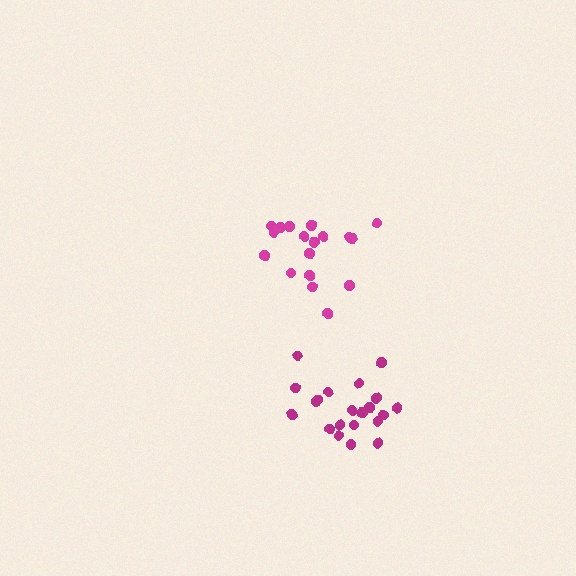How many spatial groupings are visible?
There are 2 spatial groupings.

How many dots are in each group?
Group 1: 21 dots, Group 2: 18 dots (39 total).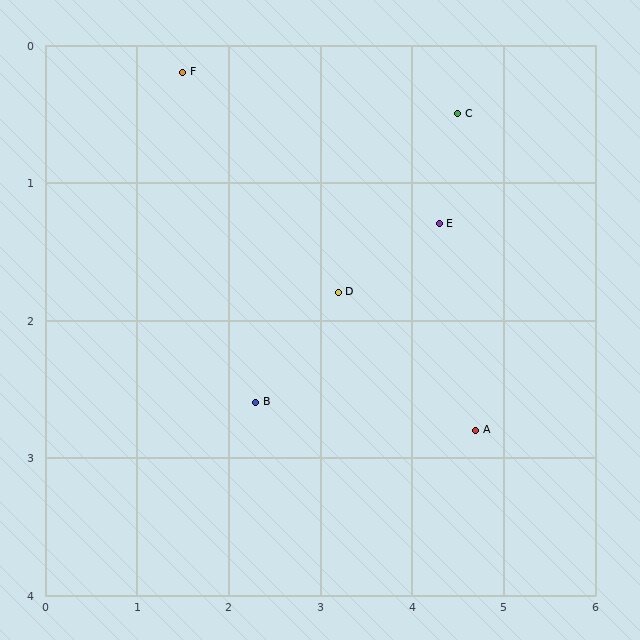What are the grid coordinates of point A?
Point A is at approximately (4.7, 2.8).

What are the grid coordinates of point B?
Point B is at approximately (2.3, 2.6).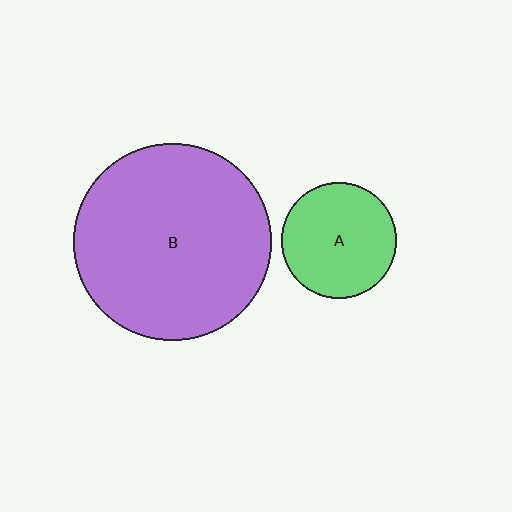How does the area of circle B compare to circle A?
Approximately 2.9 times.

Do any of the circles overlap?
No, none of the circles overlap.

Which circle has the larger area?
Circle B (purple).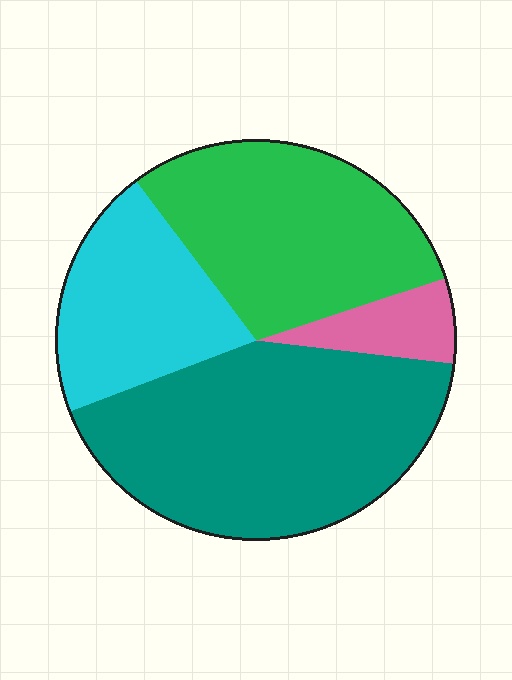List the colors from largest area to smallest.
From largest to smallest: teal, green, cyan, pink.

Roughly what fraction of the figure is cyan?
Cyan covers roughly 20% of the figure.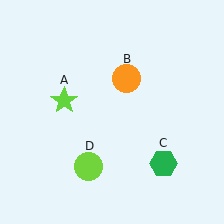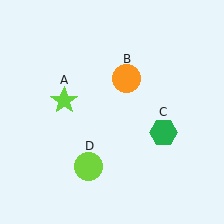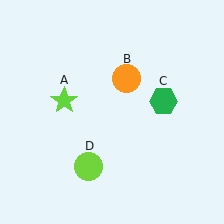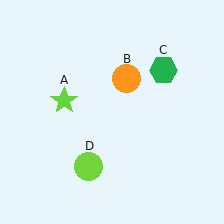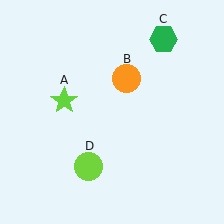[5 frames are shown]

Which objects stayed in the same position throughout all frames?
Lime star (object A) and orange circle (object B) and lime circle (object D) remained stationary.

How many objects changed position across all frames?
1 object changed position: green hexagon (object C).